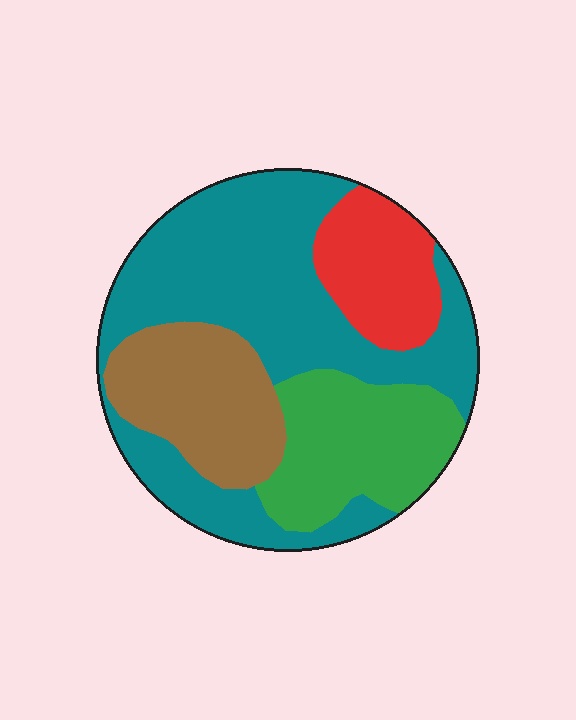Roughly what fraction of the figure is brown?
Brown covers around 20% of the figure.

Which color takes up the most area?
Teal, at roughly 50%.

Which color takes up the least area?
Red, at roughly 15%.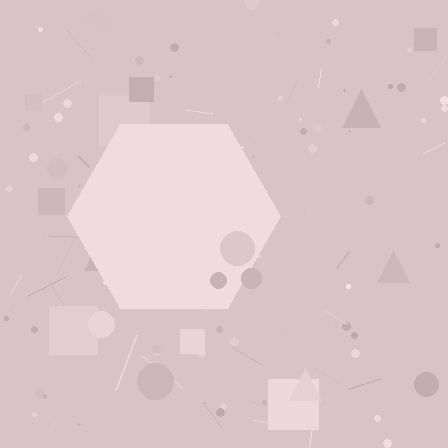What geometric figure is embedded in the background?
A hexagon is embedded in the background.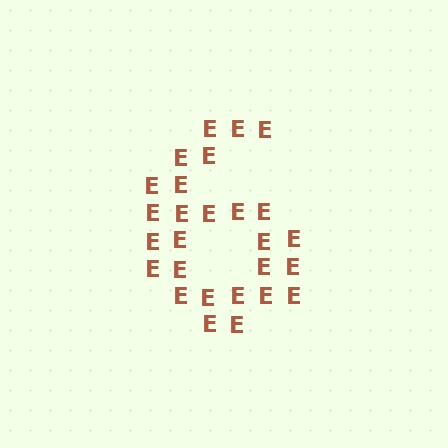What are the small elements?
The small elements are letter E's.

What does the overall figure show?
The overall figure shows the digit 6.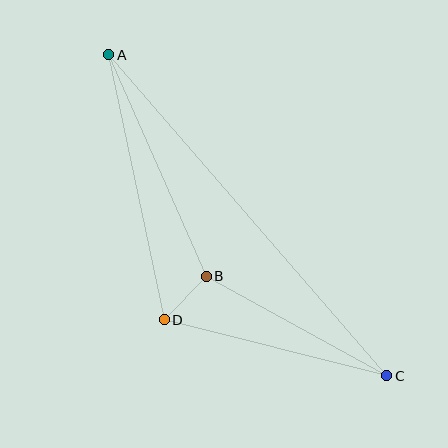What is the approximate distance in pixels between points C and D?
The distance between C and D is approximately 229 pixels.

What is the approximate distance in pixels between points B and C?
The distance between B and C is approximately 206 pixels.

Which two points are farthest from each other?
Points A and C are farthest from each other.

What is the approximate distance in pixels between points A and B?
The distance between A and B is approximately 242 pixels.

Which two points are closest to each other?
Points B and D are closest to each other.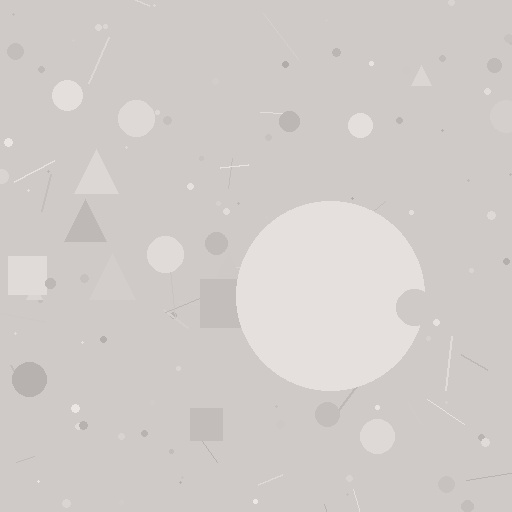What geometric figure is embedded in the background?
A circle is embedded in the background.